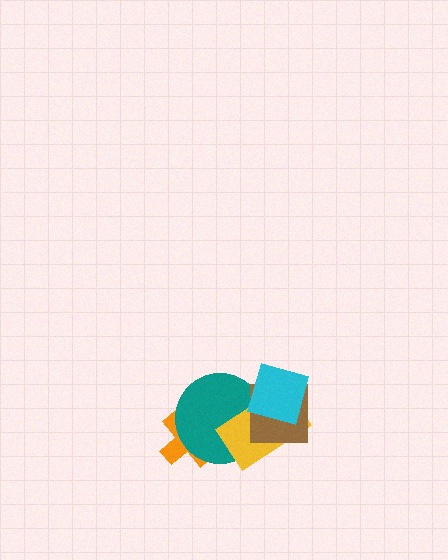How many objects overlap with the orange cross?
1 object overlaps with the orange cross.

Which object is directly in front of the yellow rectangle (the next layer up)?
The brown square is directly in front of the yellow rectangle.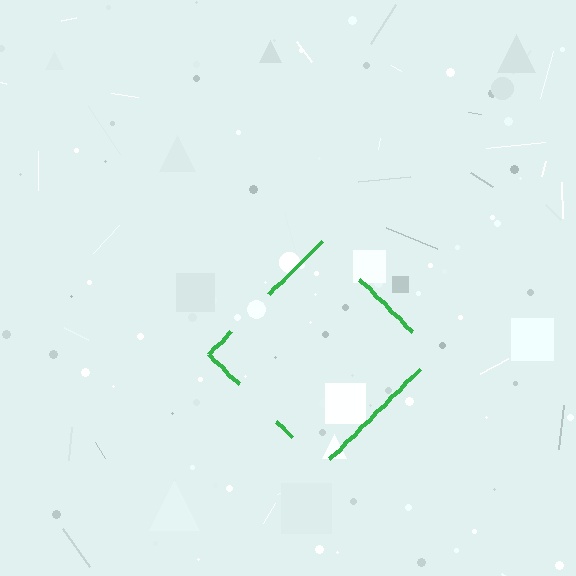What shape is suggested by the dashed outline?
The dashed outline suggests a diamond.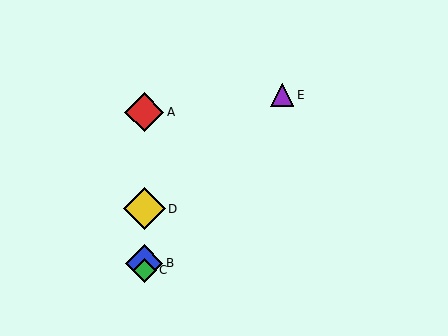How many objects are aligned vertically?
4 objects (A, B, C, D) are aligned vertically.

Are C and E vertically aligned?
No, C is at x≈144 and E is at x≈282.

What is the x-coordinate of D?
Object D is at x≈144.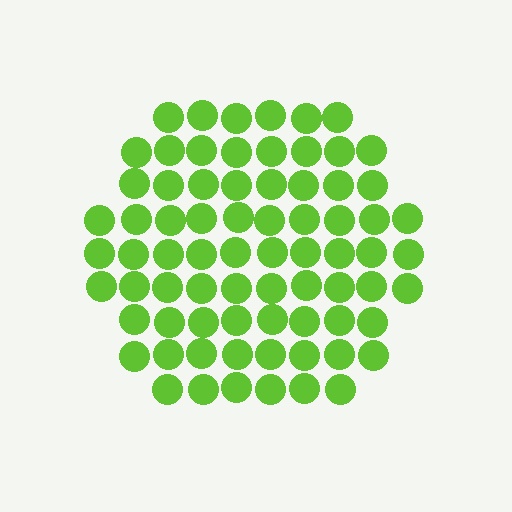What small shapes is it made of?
It is made of small circles.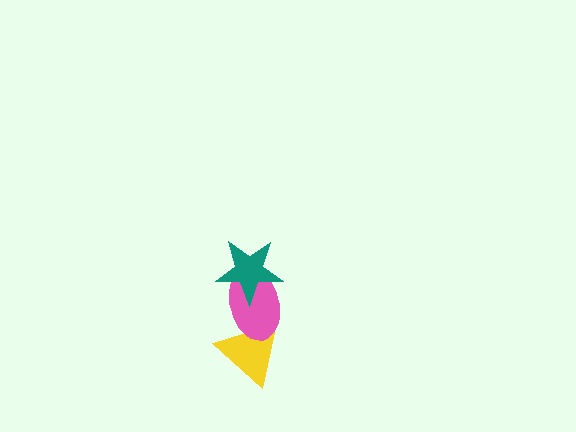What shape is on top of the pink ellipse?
The teal star is on top of the pink ellipse.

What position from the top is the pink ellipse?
The pink ellipse is 2nd from the top.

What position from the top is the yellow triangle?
The yellow triangle is 3rd from the top.